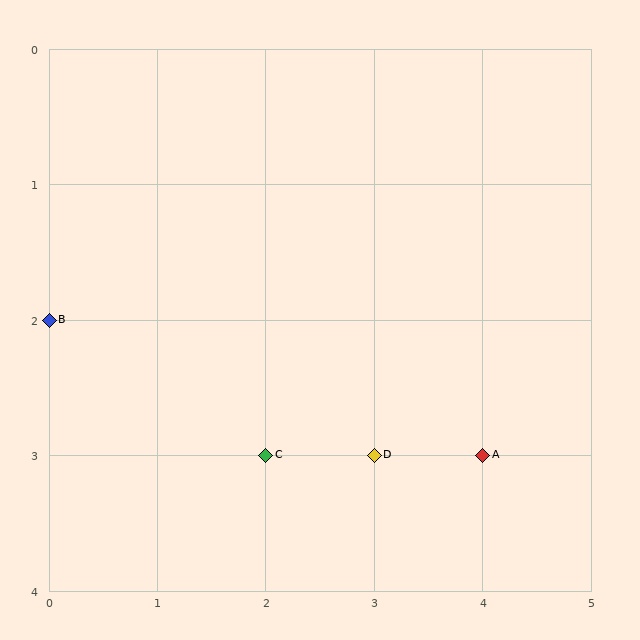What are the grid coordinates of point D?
Point D is at grid coordinates (3, 3).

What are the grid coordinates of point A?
Point A is at grid coordinates (4, 3).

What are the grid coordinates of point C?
Point C is at grid coordinates (2, 3).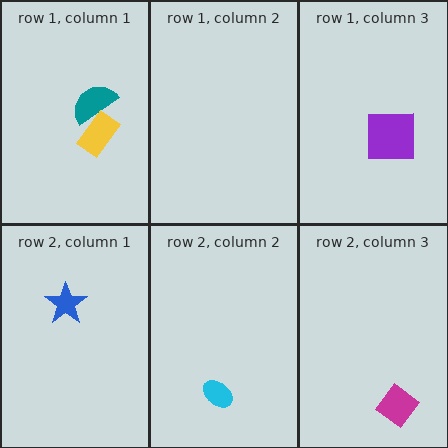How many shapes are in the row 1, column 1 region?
2.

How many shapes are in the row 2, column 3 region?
1.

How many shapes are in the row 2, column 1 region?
1.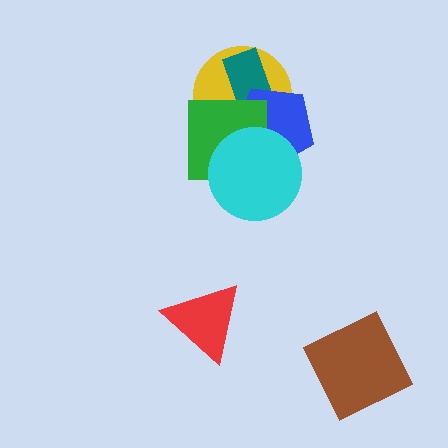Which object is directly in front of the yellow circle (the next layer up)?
The teal rectangle is directly in front of the yellow circle.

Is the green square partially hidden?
Yes, it is partially covered by another shape.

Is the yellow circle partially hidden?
Yes, it is partially covered by another shape.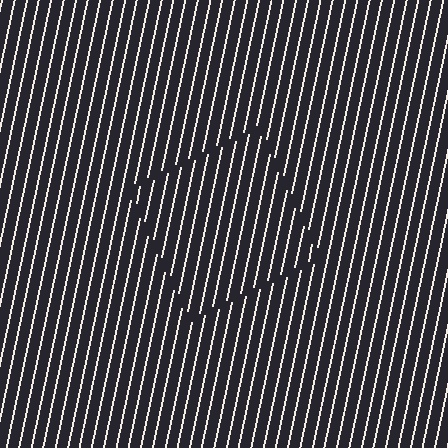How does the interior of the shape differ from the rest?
The interior of the shape contains the same grating, shifted by half a period — the contour is defined by the phase discontinuity where line-ends from the inner and outer gratings abut.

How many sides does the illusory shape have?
4 sides — the line-ends trace a square.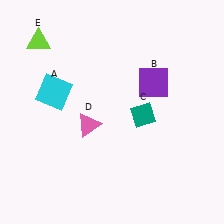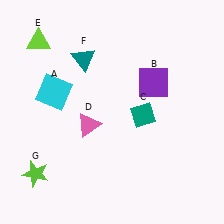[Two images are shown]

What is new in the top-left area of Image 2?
A teal triangle (F) was added in the top-left area of Image 2.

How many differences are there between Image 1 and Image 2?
There are 2 differences between the two images.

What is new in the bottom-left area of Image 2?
A lime star (G) was added in the bottom-left area of Image 2.